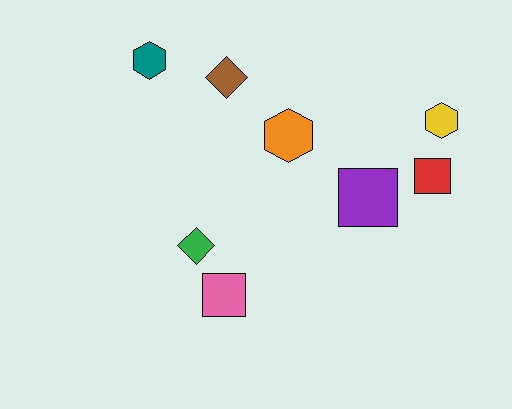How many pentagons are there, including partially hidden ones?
There are no pentagons.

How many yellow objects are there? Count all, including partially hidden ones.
There is 1 yellow object.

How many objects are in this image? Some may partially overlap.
There are 8 objects.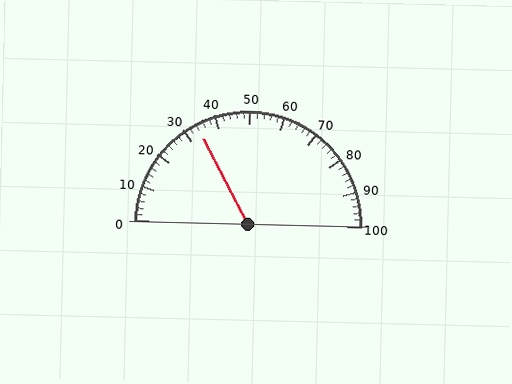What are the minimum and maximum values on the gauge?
The gauge ranges from 0 to 100.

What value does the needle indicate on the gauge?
The needle indicates approximately 34.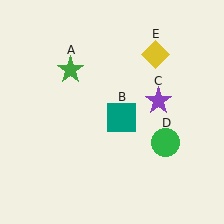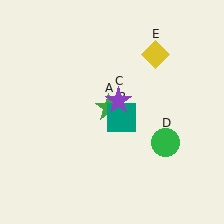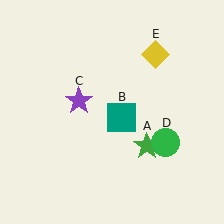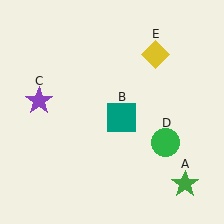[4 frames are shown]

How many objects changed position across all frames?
2 objects changed position: green star (object A), purple star (object C).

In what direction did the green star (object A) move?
The green star (object A) moved down and to the right.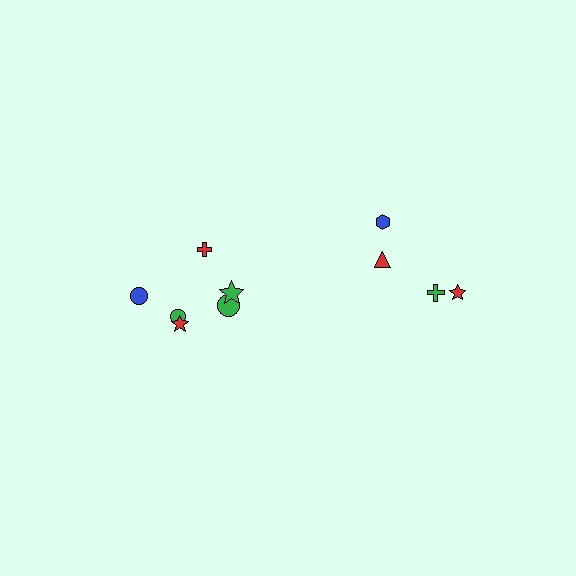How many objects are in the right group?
There are 4 objects.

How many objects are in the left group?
There are 6 objects.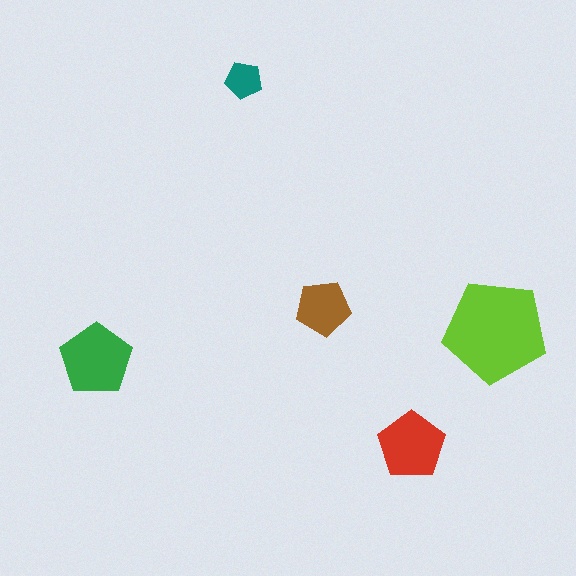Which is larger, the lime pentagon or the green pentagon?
The lime one.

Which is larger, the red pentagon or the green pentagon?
The green one.